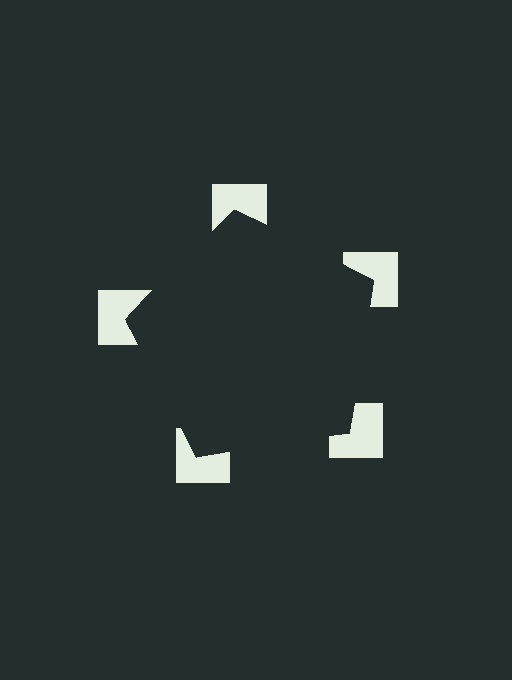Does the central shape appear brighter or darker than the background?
It typically appears slightly darker than the background, even though no actual brightness change is drawn.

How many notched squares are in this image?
There are 5 — one at each vertex of the illusory pentagon.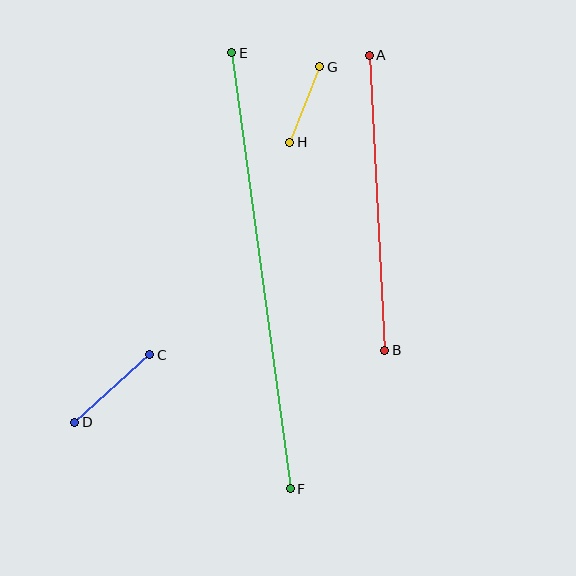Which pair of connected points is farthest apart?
Points E and F are farthest apart.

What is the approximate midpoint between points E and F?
The midpoint is at approximately (261, 271) pixels.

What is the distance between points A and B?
The distance is approximately 295 pixels.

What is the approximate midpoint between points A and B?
The midpoint is at approximately (377, 203) pixels.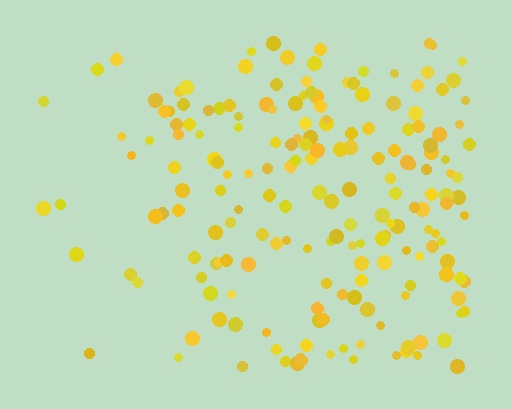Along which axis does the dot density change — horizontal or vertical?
Horizontal.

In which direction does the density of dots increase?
From left to right, with the right side densest.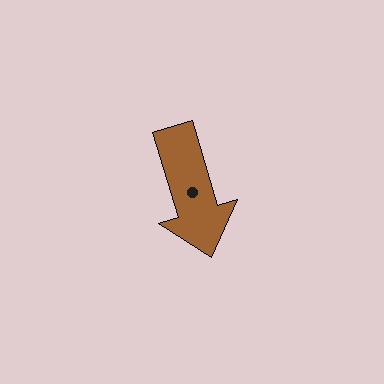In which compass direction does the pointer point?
South.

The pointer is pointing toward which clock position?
Roughly 5 o'clock.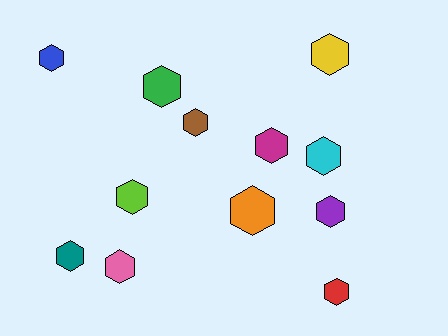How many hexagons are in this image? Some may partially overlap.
There are 12 hexagons.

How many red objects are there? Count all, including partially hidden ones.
There is 1 red object.